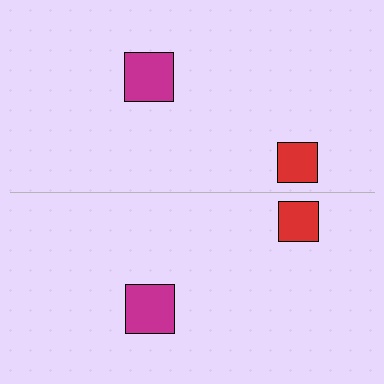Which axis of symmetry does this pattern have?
The pattern has a horizontal axis of symmetry running through the center of the image.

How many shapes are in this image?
There are 4 shapes in this image.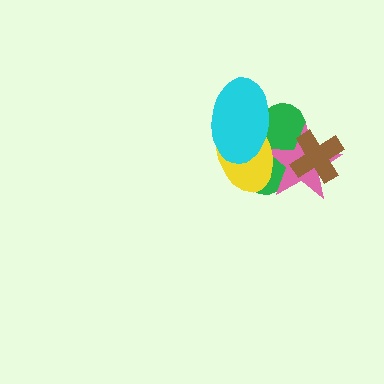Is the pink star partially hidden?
Yes, it is partially covered by another shape.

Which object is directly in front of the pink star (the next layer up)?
The brown cross is directly in front of the pink star.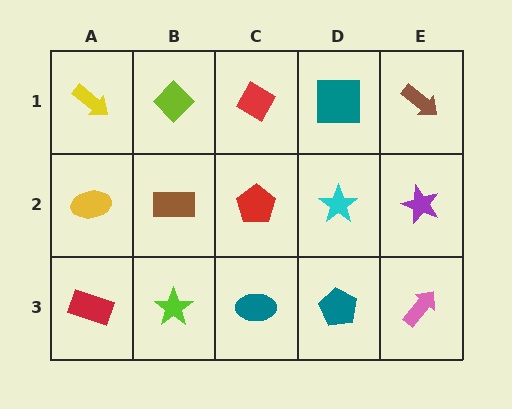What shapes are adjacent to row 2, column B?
A lime diamond (row 1, column B), a lime star (row 3, column B), a yellow ellipse (row 2, column A), a red pentagon (row 2, column C).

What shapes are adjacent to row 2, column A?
A yellow arrow (row 1, column A), a red rectangle (row 3, column A), a brown rectangle (row 2, column B).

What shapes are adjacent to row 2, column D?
A teal square (row 1, column D), a teal pentagon (row 3, column D), a red pentagon (row 2, column C), a purple star (row 2, column E).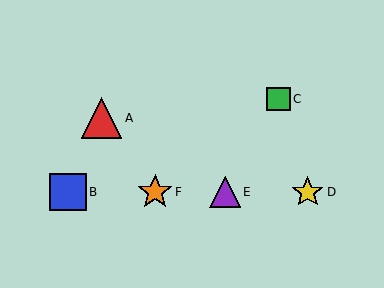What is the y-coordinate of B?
Object B is at y≈192.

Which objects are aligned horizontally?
Objects B, D, E, F are aligned horizontally.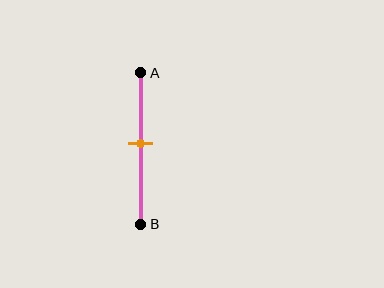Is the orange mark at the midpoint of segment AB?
No, the mark is at about 45% from A, not at the 50% midpoint.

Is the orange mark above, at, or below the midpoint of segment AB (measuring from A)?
The orange mark is above the midpoint of segment AB.